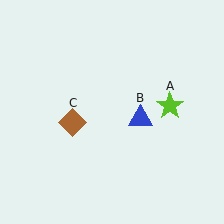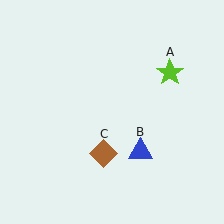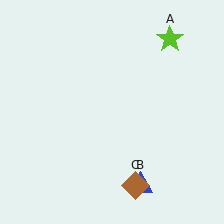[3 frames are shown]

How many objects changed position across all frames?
3 objects changed position: lime star (object A), blue triangle (object B), brown diamond (object C).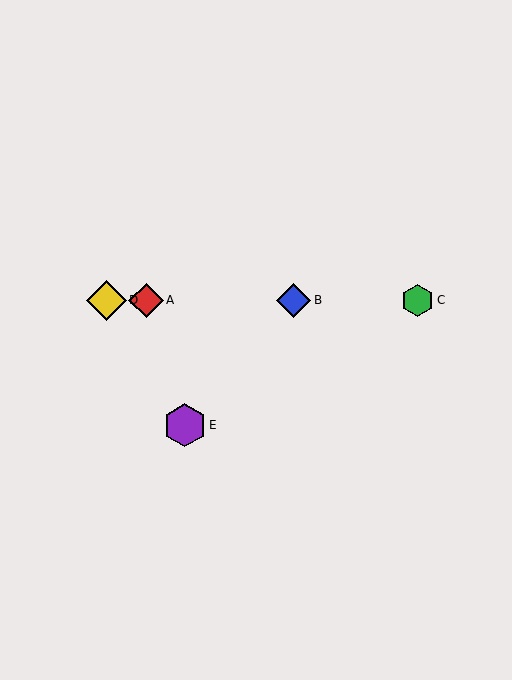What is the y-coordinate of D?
Object D is at y≈300.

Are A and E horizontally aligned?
No, A is at y≈300 and E is at y≈425.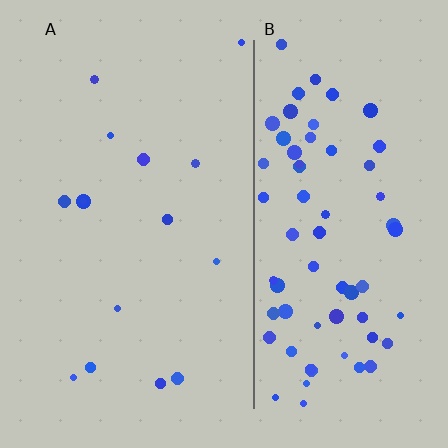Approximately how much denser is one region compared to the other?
Approximately 4.6× — region B over region A.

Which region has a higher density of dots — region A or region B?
B (the right).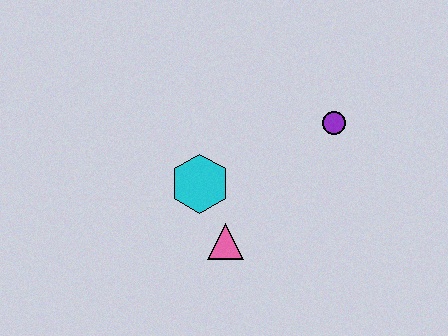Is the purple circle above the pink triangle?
Yes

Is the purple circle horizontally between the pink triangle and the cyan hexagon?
No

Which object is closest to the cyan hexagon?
The pink triangle is closest to the cyan hexagon.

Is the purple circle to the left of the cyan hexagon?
No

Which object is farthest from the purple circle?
The pink triangle is farthest from the purple circle.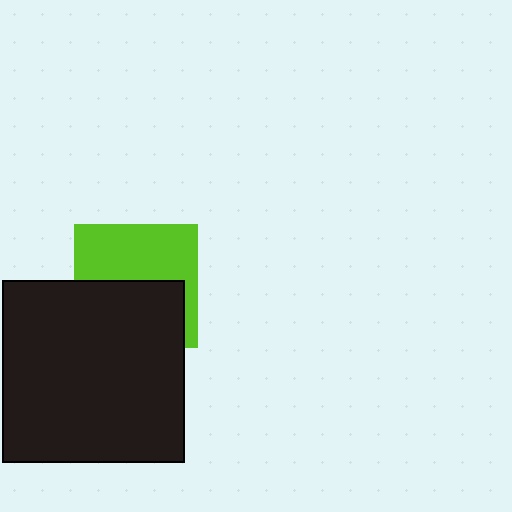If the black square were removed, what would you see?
You would see the complete lime square.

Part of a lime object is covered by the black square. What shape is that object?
It is a square.